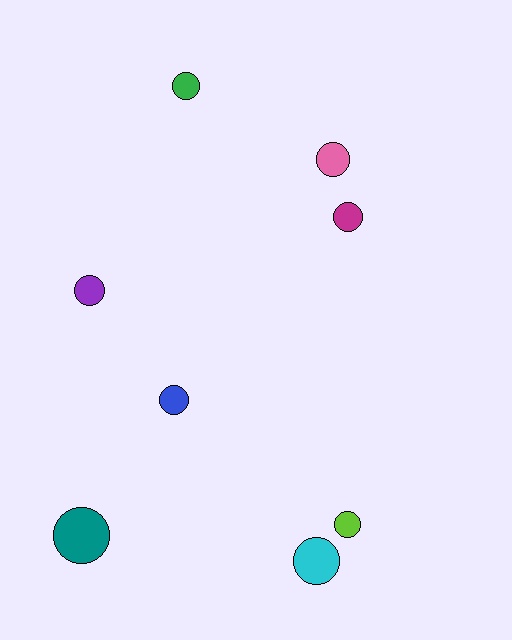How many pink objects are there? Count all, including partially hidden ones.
There is 1 pink object.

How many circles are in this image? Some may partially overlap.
There are 8 circles.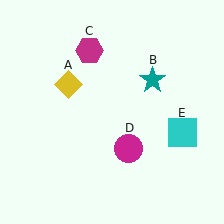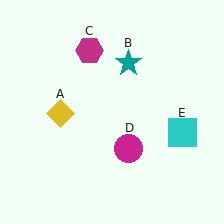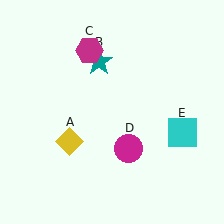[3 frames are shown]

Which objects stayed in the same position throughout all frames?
Magenta hexagon (object C) and magenta circle (object D) and cyan square (object E) remained stationary.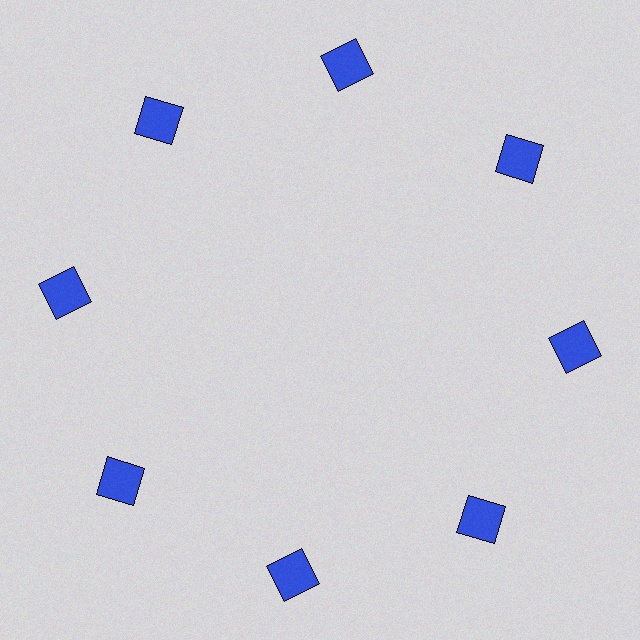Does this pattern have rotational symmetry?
Yes, this pattern has 8-fold rotational symmetry. It looks the same after rotating 45 degrees around the center.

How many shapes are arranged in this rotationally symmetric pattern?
There are 8 shapes, arranged in 8 groups of 1.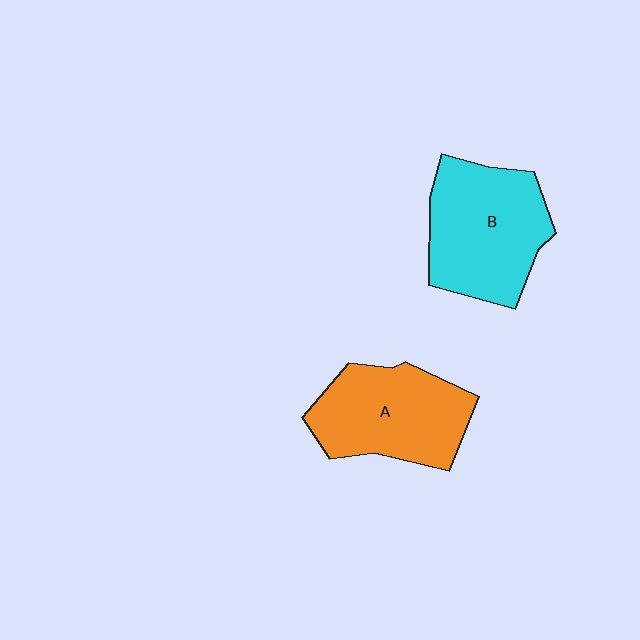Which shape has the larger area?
Shape B (cyan).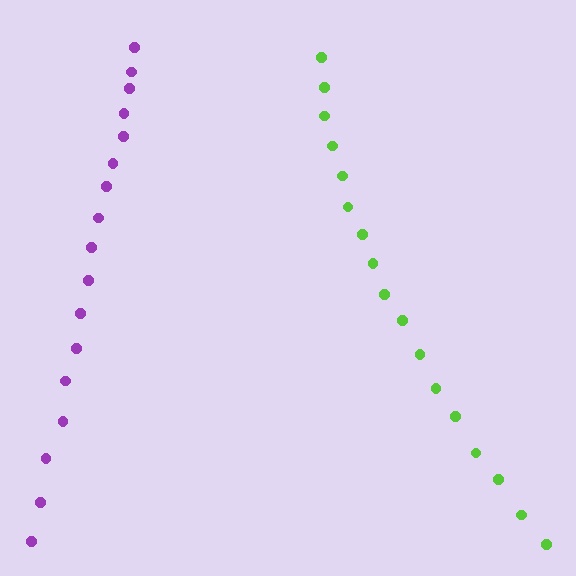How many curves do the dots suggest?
There are 2 distinct paths.